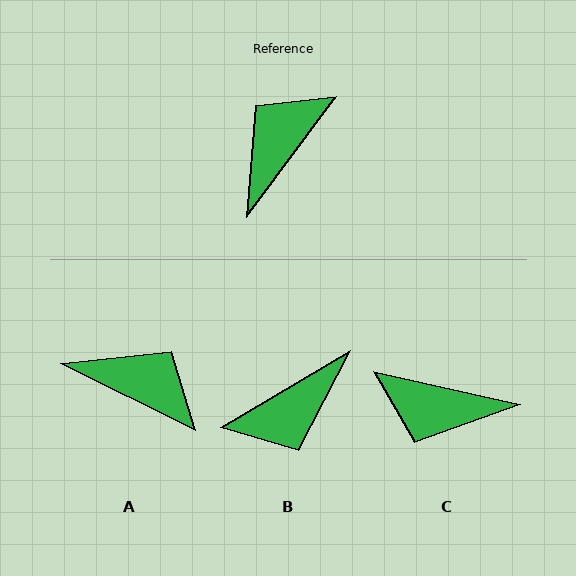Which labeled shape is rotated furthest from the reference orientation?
B, about 157 degrees away.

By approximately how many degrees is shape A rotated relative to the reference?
Approximately 80 degrees clockwise.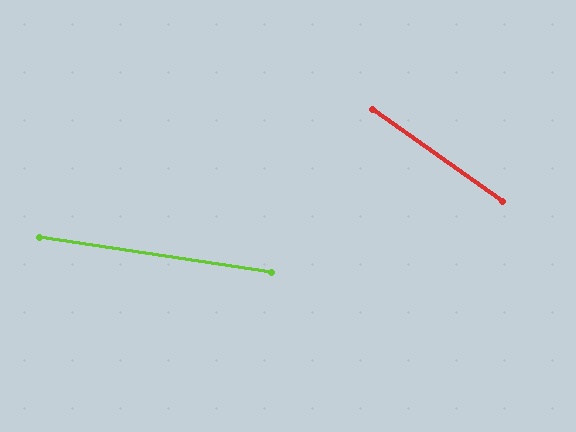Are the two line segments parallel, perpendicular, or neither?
Neither parallel nor perpendicular — they differ by about 27°.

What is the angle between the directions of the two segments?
Approximately 27 degrees.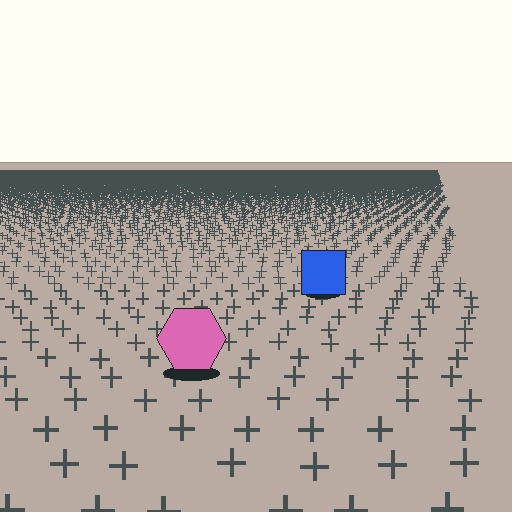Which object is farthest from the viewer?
The blue square is farthest from the viewer. It appears smaller and the ground texture around it is denser.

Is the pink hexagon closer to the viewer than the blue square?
Yes. The pink hexagon is closer — you can tell from the texture gradient: the ground texture is coarser near it.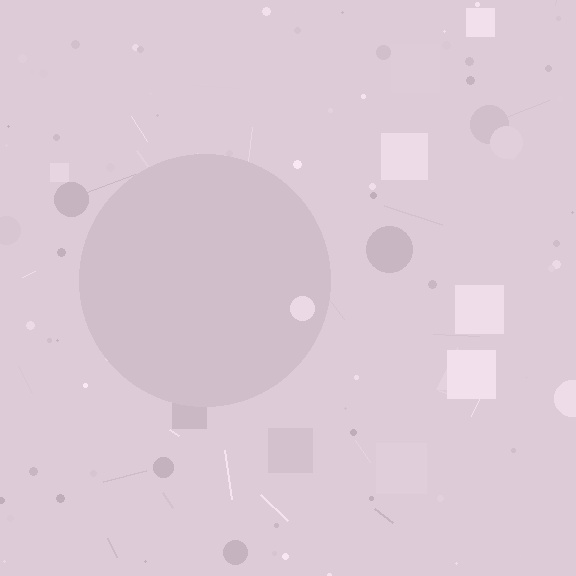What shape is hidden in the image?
A circle is hidden in the image.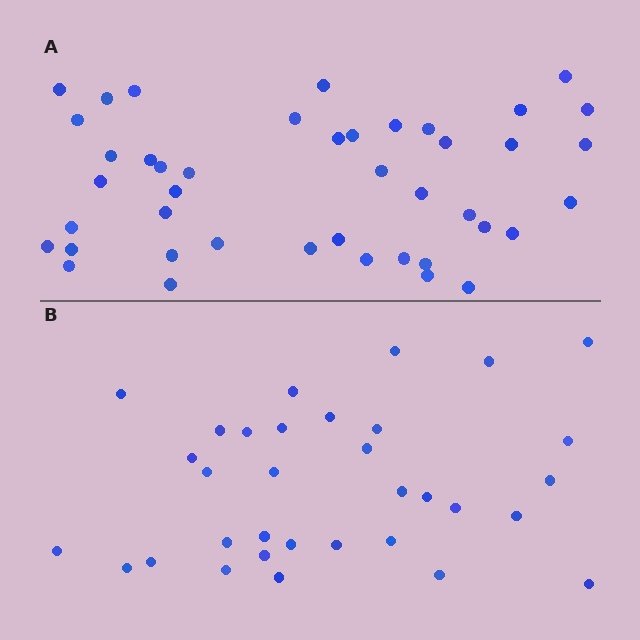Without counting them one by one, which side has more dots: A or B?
Region A (the top region) has more dots.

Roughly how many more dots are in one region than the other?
Region A has roughly 10 or so more dots than region B.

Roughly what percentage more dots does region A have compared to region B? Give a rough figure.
About 30% more.